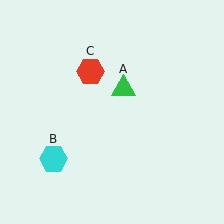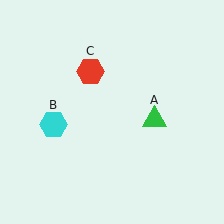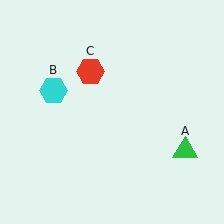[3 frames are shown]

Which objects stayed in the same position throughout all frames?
Red hexagon (object C) remained stationary.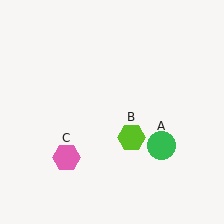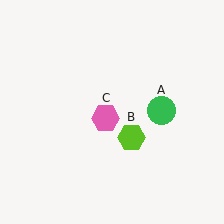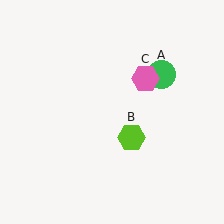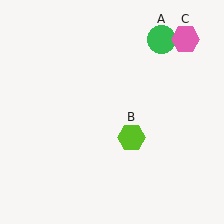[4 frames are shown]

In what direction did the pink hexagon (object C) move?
The pink hexagon (object C) moved up and to the right.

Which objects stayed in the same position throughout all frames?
Lime hexagon (object B) remained stationary.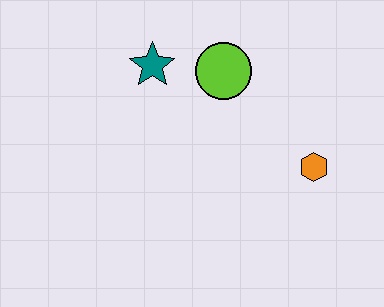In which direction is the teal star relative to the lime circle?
The teal star is to the left of the lime circle.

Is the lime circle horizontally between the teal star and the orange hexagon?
Yes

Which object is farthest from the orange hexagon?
The teal star is farthest from the orange hexagon.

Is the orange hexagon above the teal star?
No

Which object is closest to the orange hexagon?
The lime circle is closest to the orange hexagon.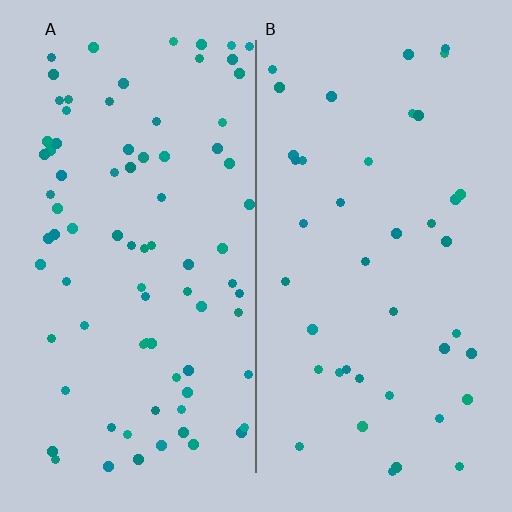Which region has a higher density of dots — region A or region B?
A (the left).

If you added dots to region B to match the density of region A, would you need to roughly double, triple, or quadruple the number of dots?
Approximately double.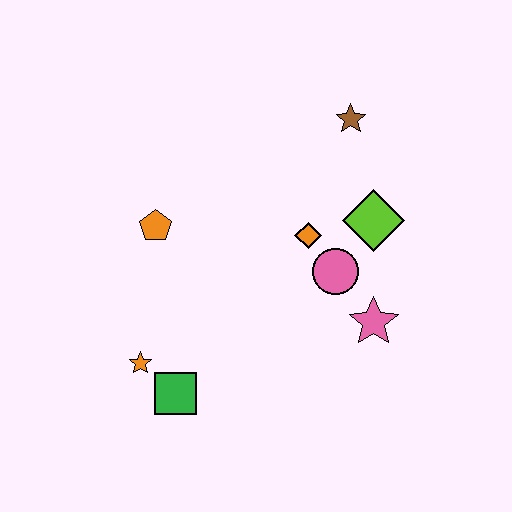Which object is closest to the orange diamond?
The pink circle is closest to the orange diamond.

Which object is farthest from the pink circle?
The orange star is farthest from the pink circle.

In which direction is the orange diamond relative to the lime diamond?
The orange diamond is to the left of the lime diamond.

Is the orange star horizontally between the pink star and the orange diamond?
No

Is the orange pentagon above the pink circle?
Yes